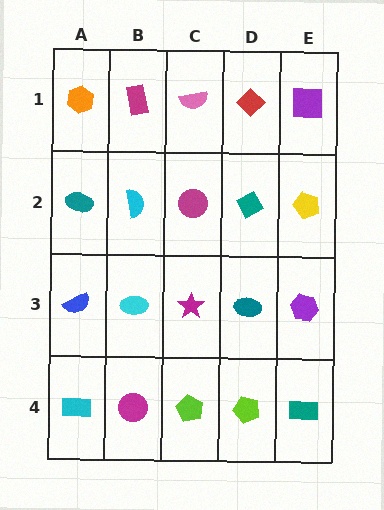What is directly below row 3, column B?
A magenta circle.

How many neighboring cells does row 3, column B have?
4.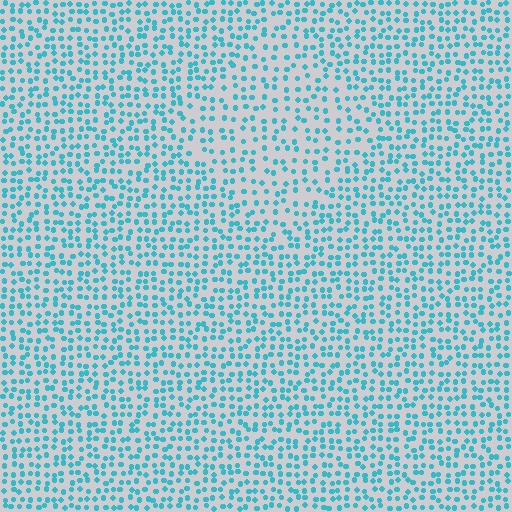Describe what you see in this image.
The image contains small cyan elements arranged at two different densities. A diamond-shaped region is visible where the elements are less densely packed than the surrounding area.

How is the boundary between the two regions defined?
The boundary is defined by a change in element density (approximately 1.5x ratio). All elements are the same color, size, and shape.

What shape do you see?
I see a diamond.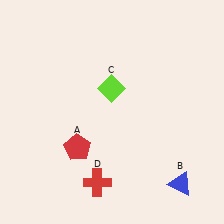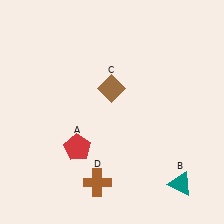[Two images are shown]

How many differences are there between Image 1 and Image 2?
There are 3 differences between the two images.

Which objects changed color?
B changed from blue to teal. C changed from lime to brown. D changed from red to brown.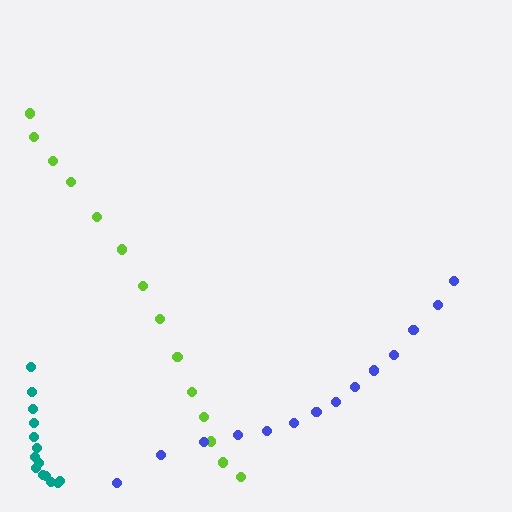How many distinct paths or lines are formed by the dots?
There are 3 distinct paths.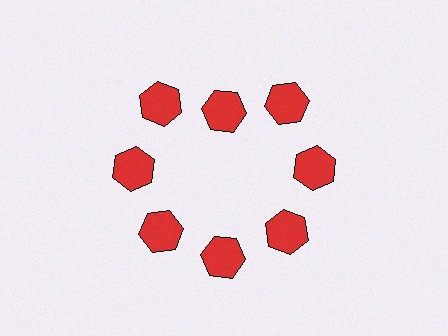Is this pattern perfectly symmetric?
No. The 8 red hexagons are arranged in a ring, but one element near the 12 o'clock position is pulled inward toward the center, breaking the 8-fold rotational symmetry.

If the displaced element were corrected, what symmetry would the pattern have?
It would have 8-fold rotational symmetry — the pattern would map onto itself every 45 degrees.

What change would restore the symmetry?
The symmetry would be restored by moving it outward, back onto the ring so that all 8 hexagons sit at equal angles and equal distance from the center.